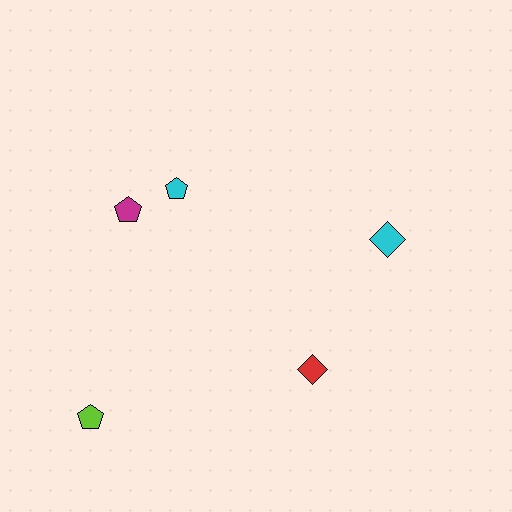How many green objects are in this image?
There are no green objects.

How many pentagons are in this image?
There are 3 pentagons.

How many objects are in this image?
There are 5 objects.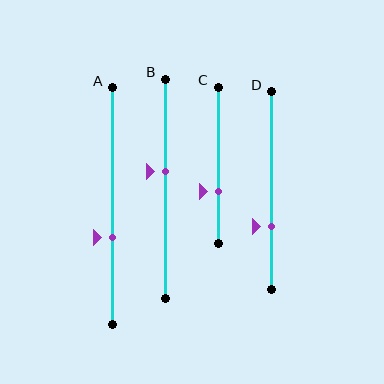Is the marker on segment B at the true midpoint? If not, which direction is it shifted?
No, the marker on segment B is shifted upward by about 8% of the segment length.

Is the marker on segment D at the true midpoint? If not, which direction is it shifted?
No, the marker on segment D is shifted downward by about 18% of the segment length.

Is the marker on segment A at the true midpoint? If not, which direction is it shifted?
No, the marker on segment A is shifted downward by about 14% of the segment length.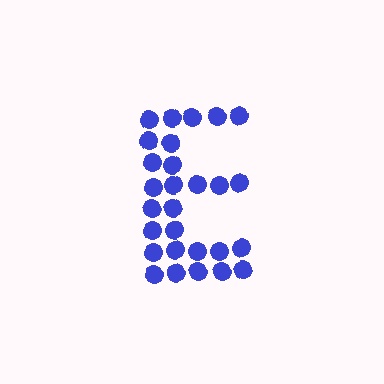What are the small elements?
The small elements are circles.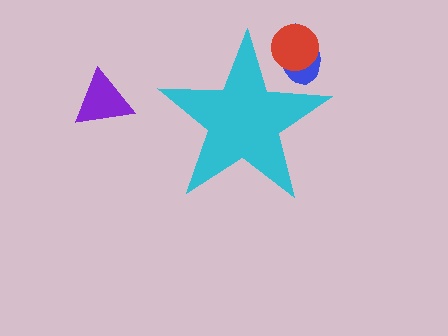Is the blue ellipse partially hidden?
Yes, the blue ellipse is partially hidden behind the cyan star.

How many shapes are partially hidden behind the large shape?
2 shapes are partially hidden.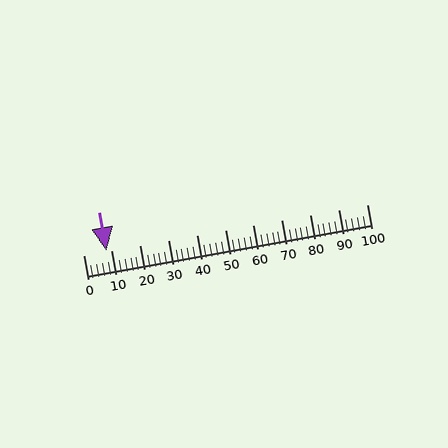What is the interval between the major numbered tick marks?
The major tick marks are spaced 10 units apart.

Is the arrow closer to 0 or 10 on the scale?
The arrow is closer to 10.